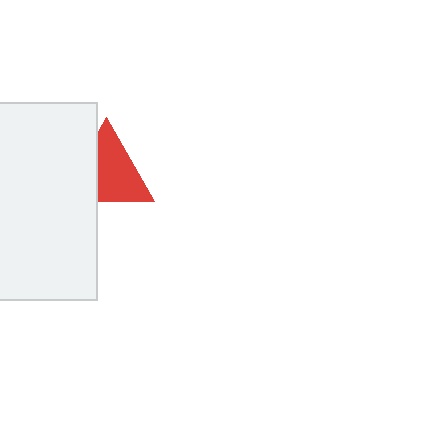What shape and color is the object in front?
The object in front is a white rectangle.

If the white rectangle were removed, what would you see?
You would see the complete red triangle.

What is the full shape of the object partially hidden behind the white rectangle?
The partially hidden object is a red triangle.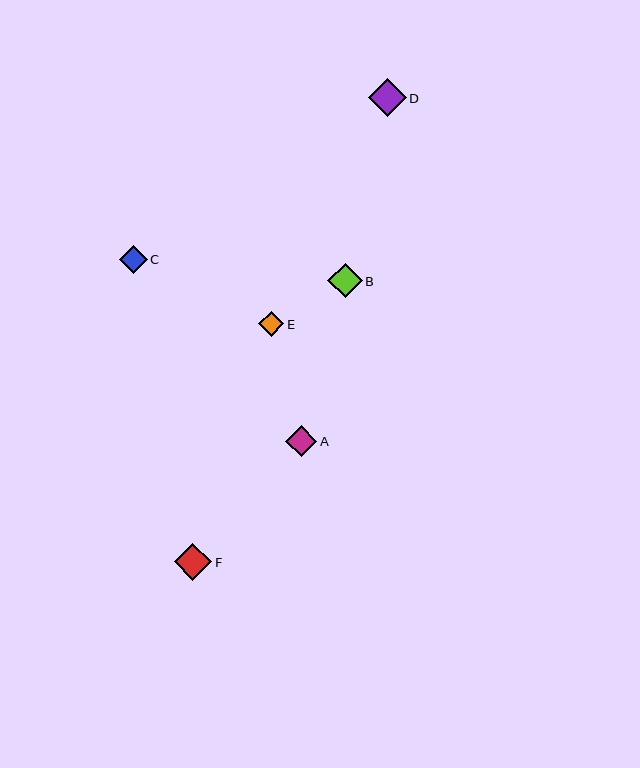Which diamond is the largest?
Diamond D is the largest with a size of approximately 38 pixels.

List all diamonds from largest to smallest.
From largest to smallest: D, F, B, A, C, E.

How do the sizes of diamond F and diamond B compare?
Diamond F and diamond B are approximately the same size.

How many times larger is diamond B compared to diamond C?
Diamond B is approximately 1.2 times the size of diamond C.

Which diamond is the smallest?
Diamond E is the smallest with a size of approximately 25 pixels.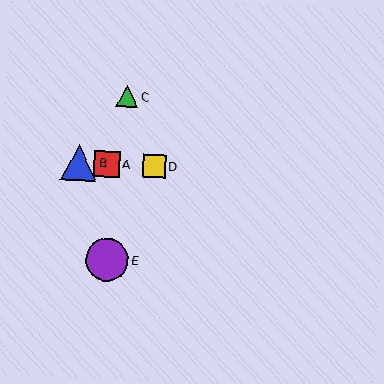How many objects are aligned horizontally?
3 objects (A, B, D) are aligned horizontally.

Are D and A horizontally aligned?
Yes, both are at y≈166.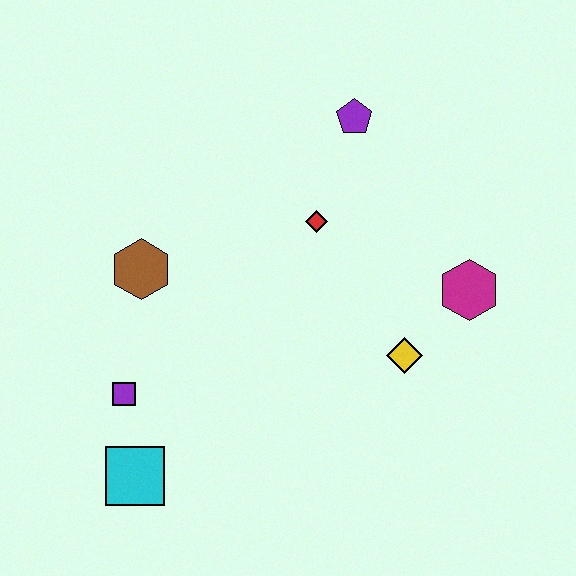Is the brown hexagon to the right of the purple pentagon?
No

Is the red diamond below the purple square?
No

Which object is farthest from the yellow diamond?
The cyan square is farthest from the yellow diamond.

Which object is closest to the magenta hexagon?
The yellow diamond is closest to the magenta hexagon.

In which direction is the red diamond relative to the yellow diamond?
The red diamond is above the yellow diamond.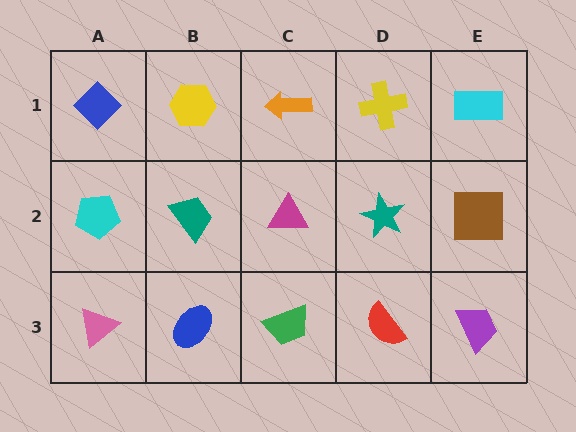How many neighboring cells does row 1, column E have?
2.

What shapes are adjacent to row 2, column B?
A yellow hexagon (row 1, column B), a blue ellipse (row 3, column B), a cyan pentagon (row 2, column A), a magenta triangle (row 2, column C).